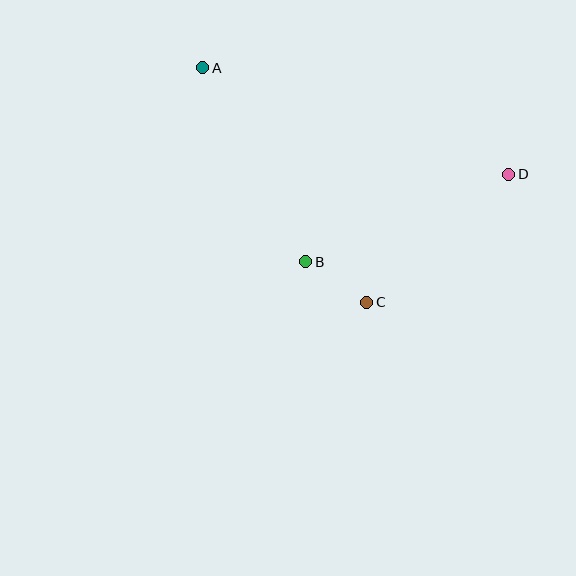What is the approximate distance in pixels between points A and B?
The distance between A and B is approximately 220 pixels.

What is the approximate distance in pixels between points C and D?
The distance between C and D is approximately 191 pixels.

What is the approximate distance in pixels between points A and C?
The distance between A and C is approximately 286 pixels.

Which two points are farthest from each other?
Points A and D are farthest from each other.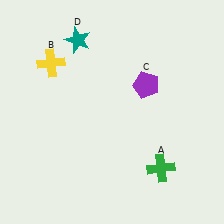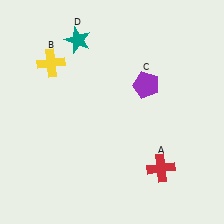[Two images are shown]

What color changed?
The cross (A) changed from green in Image 1 to red in Image 2.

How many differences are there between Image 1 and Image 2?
There is 1 difference between the two images.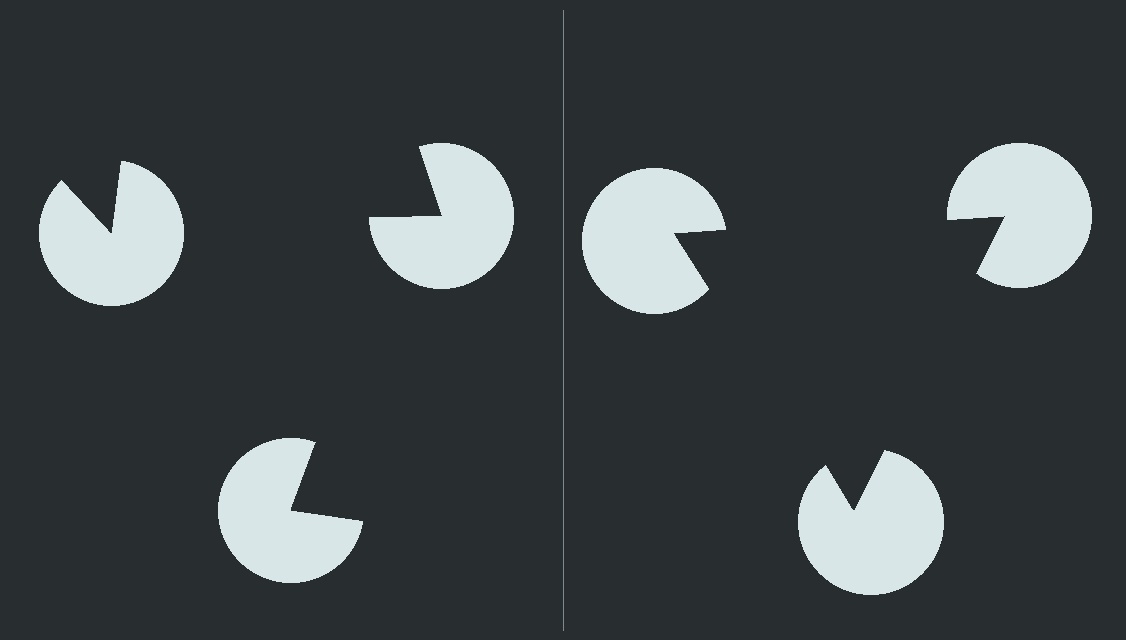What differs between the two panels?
The pac-man discs are positioned identically on both sides; only the wedge orientations differ. On the right they align to a triangle; on the left they are misaligned.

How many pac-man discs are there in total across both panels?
6 — 3 on each side.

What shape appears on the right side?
An illusory triangle.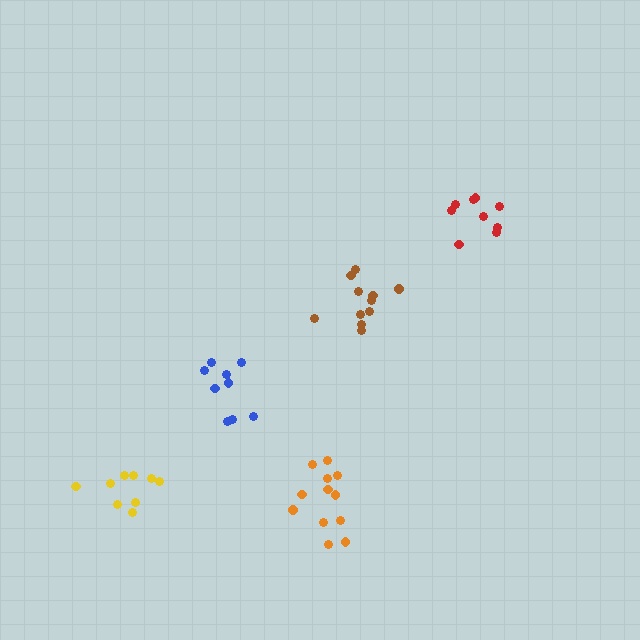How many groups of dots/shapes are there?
There are 5 groups.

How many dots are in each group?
Group 1: 9 dots, Group 2: 9 dots, Group 3: 12 dots, Group 4: 11 dots, Group 5: 9 dots (50 total).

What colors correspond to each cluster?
The clusters are colored: blue, yellow, orange, brown, red.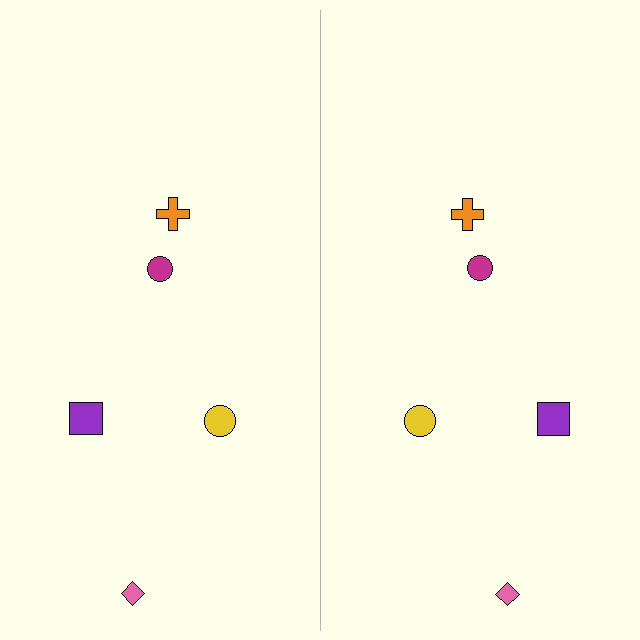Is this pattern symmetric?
Yes, this pattern has bilateral (reflection) symmetry.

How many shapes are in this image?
There are 10 shapes in this image.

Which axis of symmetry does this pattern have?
The pattern has a vertical axis of symmetry running through the center of the image.